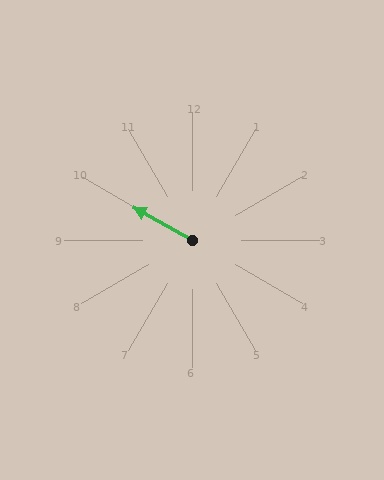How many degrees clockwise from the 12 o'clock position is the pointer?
Approximately 299 degrees.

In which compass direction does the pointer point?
Northwest.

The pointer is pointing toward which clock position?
Roughly 10 o'clock.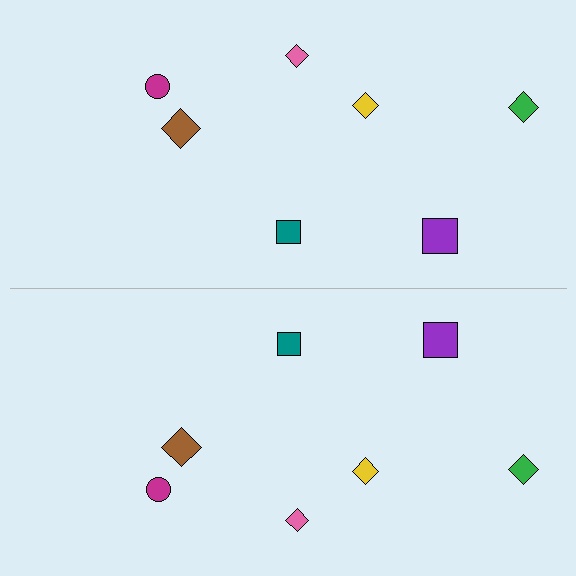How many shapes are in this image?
There are 14 shapes in this image.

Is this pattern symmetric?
Yes, this pattern has bilateral (reflection) symmetry.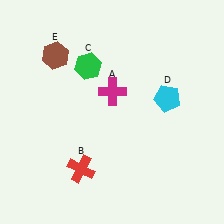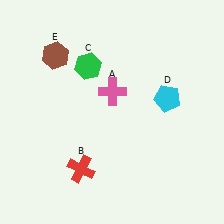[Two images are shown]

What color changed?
The cross (A) changed from magenta in Image 1 to pink in Image 2.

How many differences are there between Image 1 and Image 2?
There is 1 difference between the two images.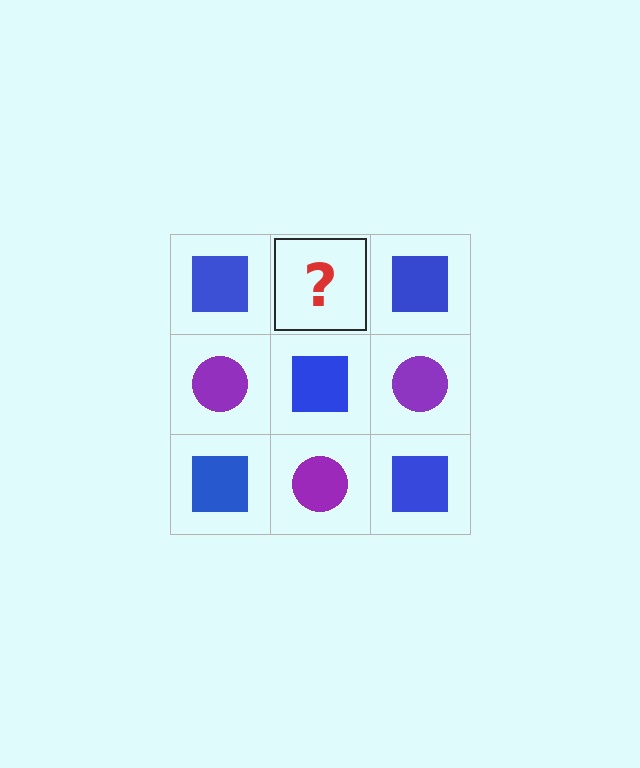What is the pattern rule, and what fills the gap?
The rule is that it alternates blue square and purple circle in a checkerboard pattern. The gap should be filled with a purple circle.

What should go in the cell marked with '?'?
The missing cell should contain a purple circle.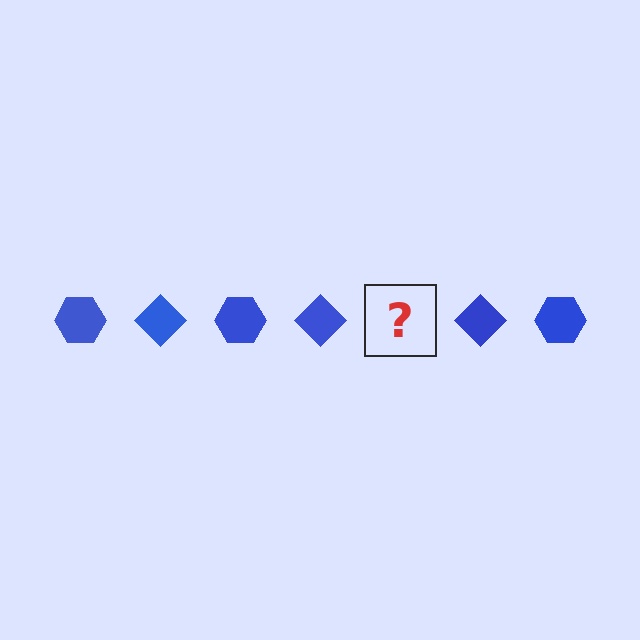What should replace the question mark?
The question mark should be replaced with a blue hexagon.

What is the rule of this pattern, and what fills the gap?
The rule is that the pattern cycles through hexagon, diamond shapes in blue. The gap should be filled with a blue hexagon.